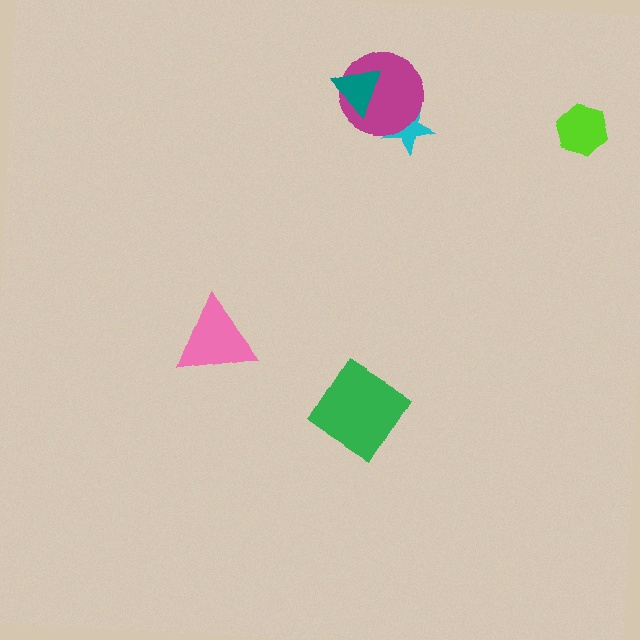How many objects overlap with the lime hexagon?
0 objects overlap with the lime hexagon.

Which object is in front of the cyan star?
The magenta circle is in front of the cyan star.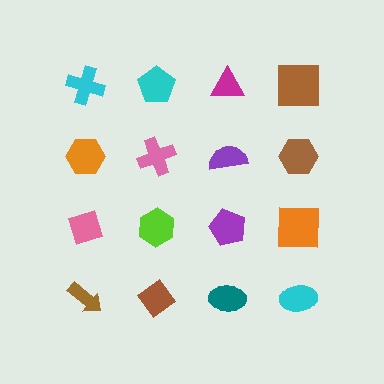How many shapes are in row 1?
4 shapes.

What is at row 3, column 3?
A purple pentagon.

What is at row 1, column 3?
A magenta triangle.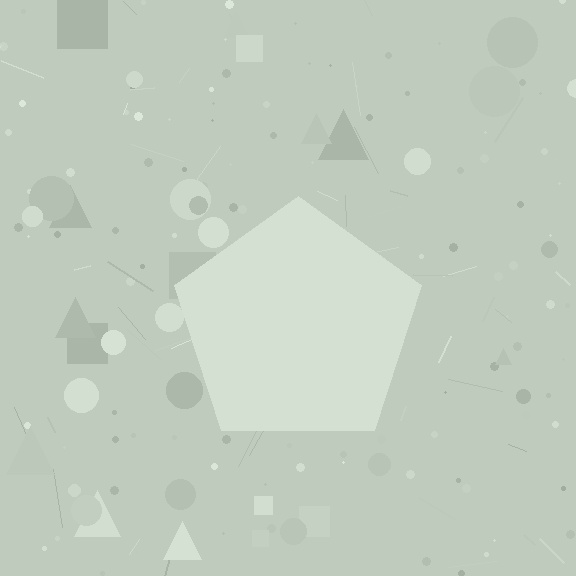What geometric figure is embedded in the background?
A pentagon is embedded in the background.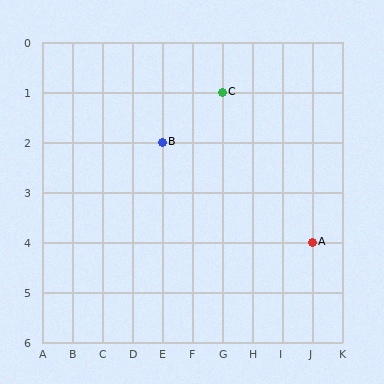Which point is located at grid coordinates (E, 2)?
Point B is at (E, 2).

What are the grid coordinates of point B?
Point B is at grid coordinates (E, 2).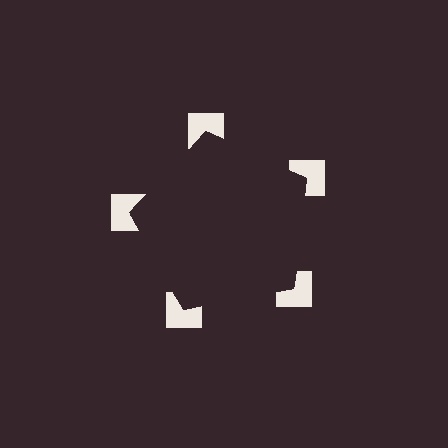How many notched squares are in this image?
There are 5 — one at each vertex of the illusory pentagon.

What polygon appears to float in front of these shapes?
An illusory pentagon — its edges are inferred from the aligned wedge cuts in the notched squares, not physically drawn.